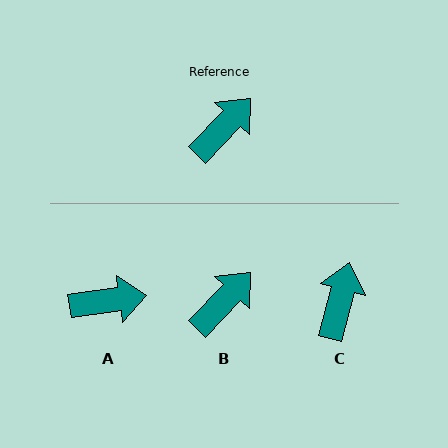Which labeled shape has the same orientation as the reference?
B.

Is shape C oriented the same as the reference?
No, it is off by about 29 degrees.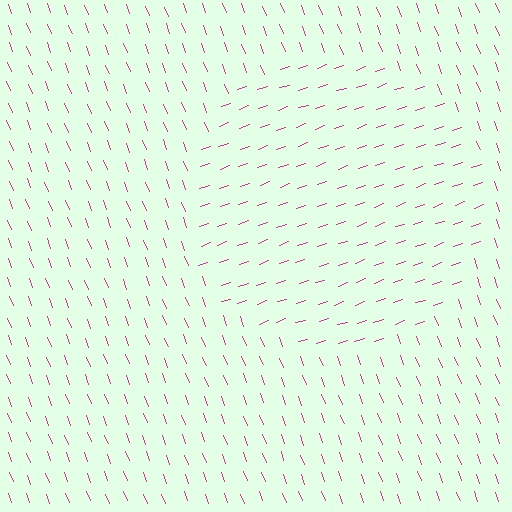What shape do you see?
I see a circle.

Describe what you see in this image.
The image is filled with small magenta line segments. A circle region in the image has lines oriented differently from the surrounding lines, creating a visible texture boundary.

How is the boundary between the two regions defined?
The boundary is defined purely by a change in line orientation (approximately 88 degrees difference). All lines are the same color and thickness.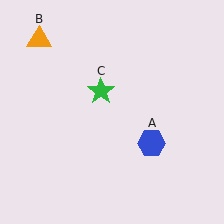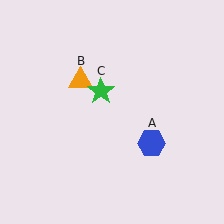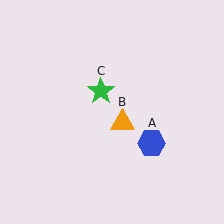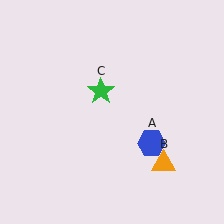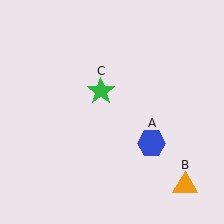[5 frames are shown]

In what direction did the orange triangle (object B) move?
The orange triangle (object B) moved down and to the right.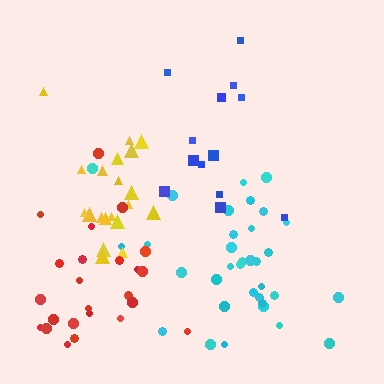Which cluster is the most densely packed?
Yellow.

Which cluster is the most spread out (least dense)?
Blue.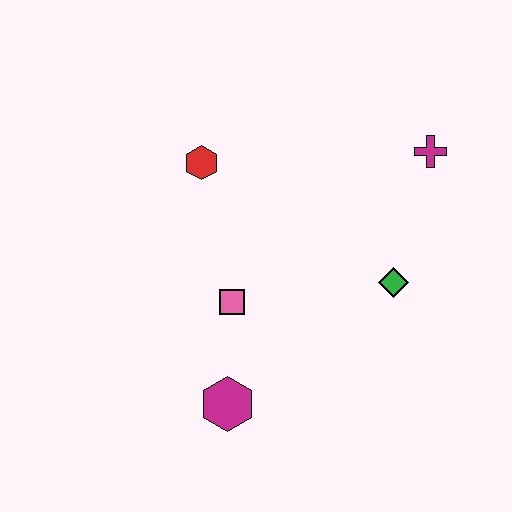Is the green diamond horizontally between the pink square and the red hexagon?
No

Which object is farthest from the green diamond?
The red hexagon is farthest from the green diamond.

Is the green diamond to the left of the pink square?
No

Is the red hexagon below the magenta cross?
Yes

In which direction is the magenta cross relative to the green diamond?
The magenta cross is above the green diamond.